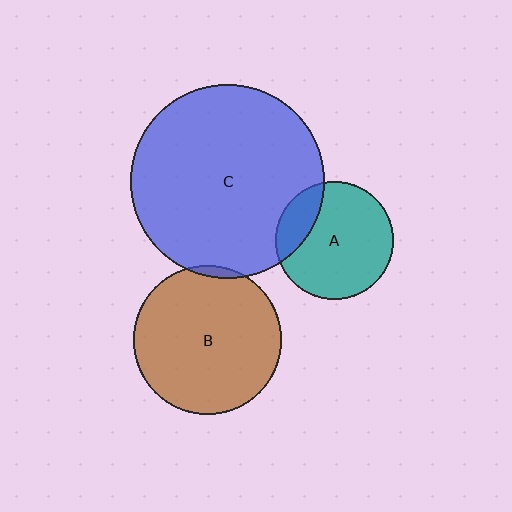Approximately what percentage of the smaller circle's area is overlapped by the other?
Approximately 5%.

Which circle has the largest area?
Circle C (blue).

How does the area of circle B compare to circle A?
Approximately 1.6 times.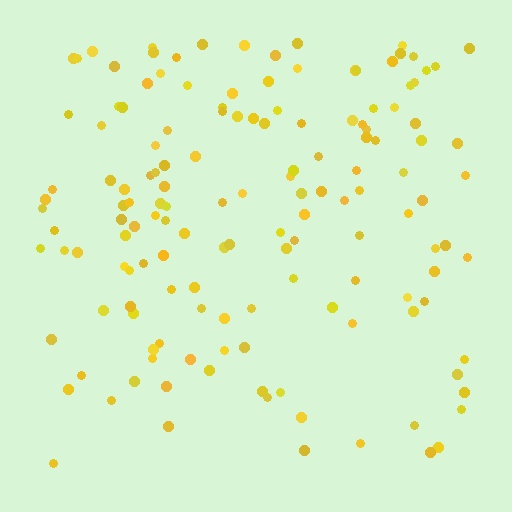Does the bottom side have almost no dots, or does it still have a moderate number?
Still a moderate number, just noticeably fewer than the top.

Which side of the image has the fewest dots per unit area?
The bottom.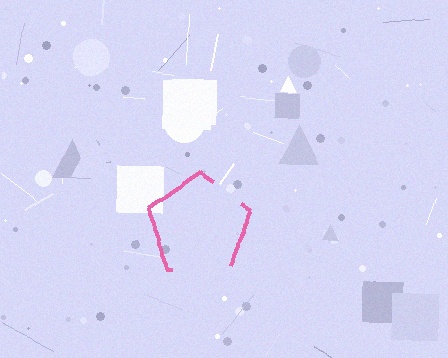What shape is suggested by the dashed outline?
The dashed outline suggests a pentagon.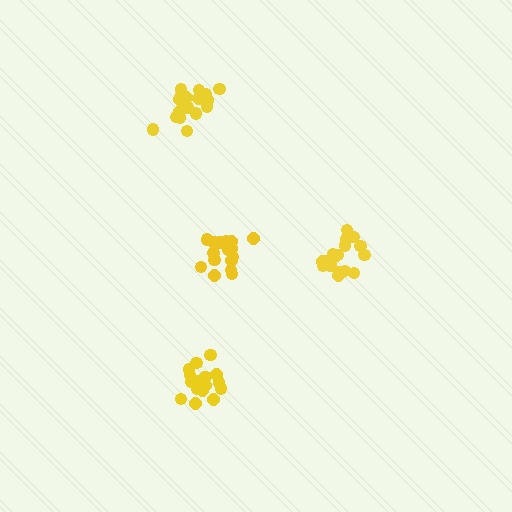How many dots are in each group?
Group 1: 18 dots, Group 2: 17 dots, Group 3: 16 dots, Group 4: 18 dots (69 total).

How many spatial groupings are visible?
There are 4 spatial groupings.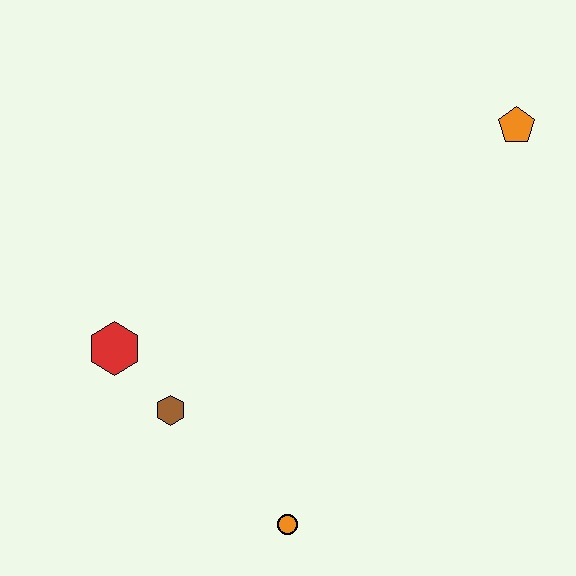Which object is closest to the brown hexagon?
The red hexagon is closest to the brown hexagon.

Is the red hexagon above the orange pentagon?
No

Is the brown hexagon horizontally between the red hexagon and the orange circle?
Yes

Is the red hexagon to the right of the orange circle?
No